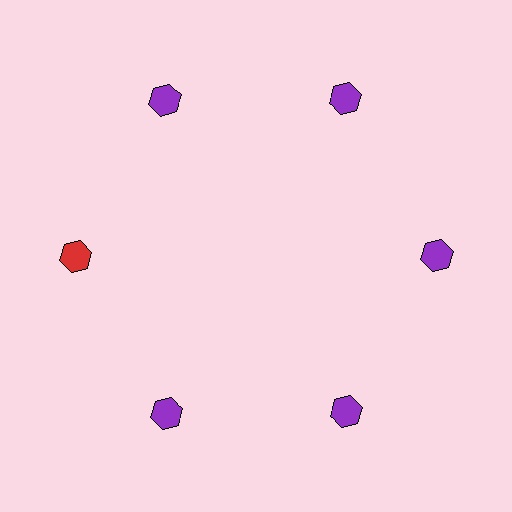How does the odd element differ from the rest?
It has a different color: red instead of purple.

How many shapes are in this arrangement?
There are 6 shapes arranged in a ring pattern.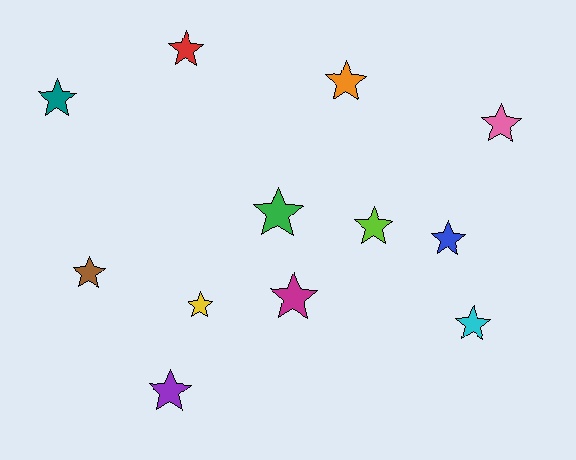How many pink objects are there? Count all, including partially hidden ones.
There is 1 pink object.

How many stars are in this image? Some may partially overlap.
There are 12 stars.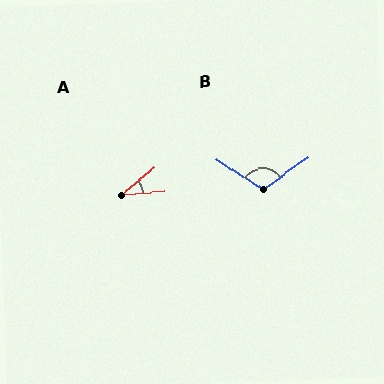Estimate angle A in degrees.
Approximately 34 degrees.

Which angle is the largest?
B, at approximately 111 degrees.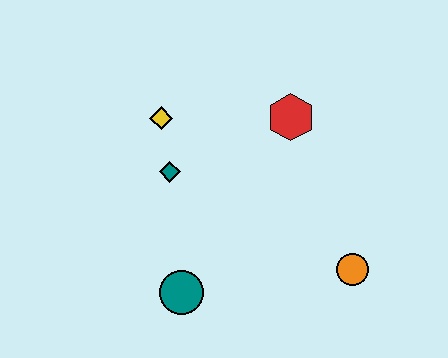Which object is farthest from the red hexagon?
The teal circle is farthest from the red hexagon.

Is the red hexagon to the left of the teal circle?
No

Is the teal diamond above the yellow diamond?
No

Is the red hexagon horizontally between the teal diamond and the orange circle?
Yes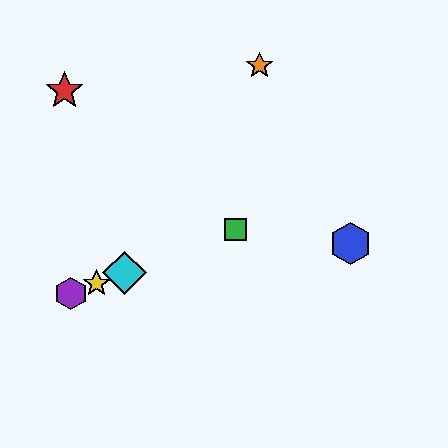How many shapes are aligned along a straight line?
4 shapes (the green square, the yellow star, the purple hexagon, the cyan diamond) are aligned along a straight line.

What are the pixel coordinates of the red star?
The red star is at (64, 91).